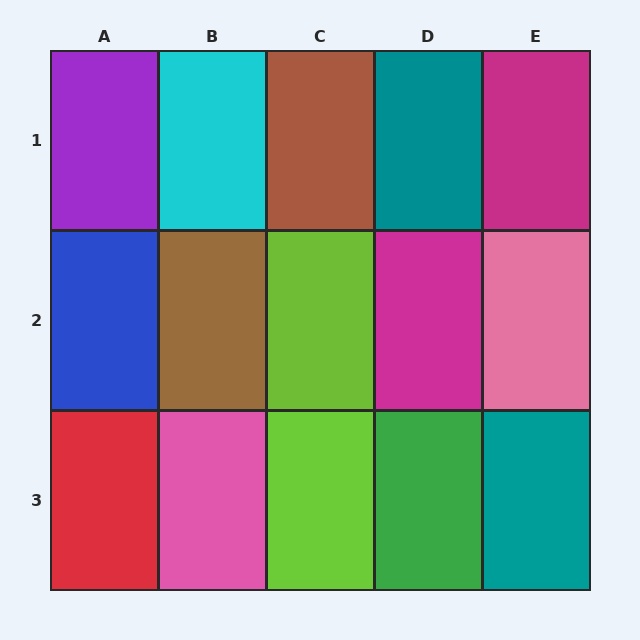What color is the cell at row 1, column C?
Brown.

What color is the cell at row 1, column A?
Purple.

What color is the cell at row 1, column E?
Magenta.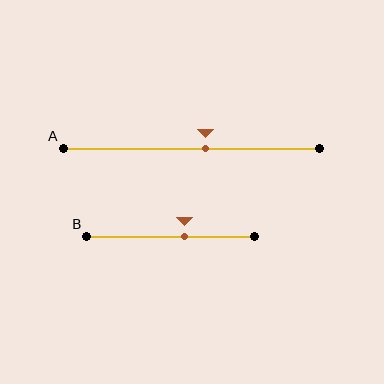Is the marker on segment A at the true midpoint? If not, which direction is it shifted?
No, the marker on segment A is shifted to the right by about 5% of the segment length.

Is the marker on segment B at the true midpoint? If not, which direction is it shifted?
No, the marker on segment B is shifted to the right by about 8% of the segment length.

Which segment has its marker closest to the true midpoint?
Segment A has its marker closest to the true midpoint.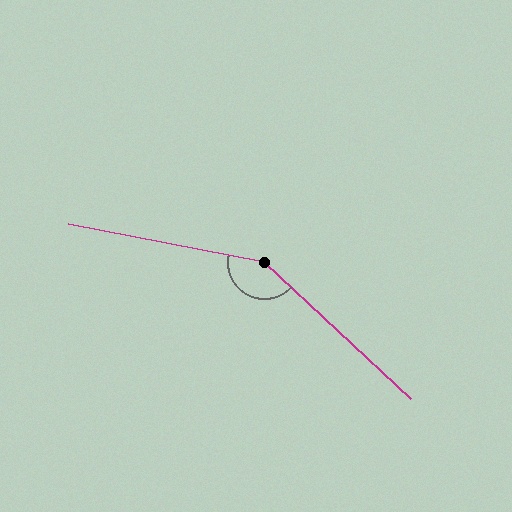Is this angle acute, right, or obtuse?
It is obtuse.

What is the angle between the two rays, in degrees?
Approximately 148 degrees.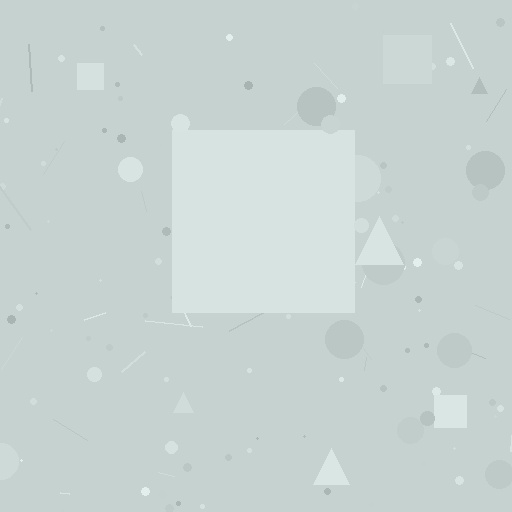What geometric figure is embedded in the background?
A square is embedded in the background.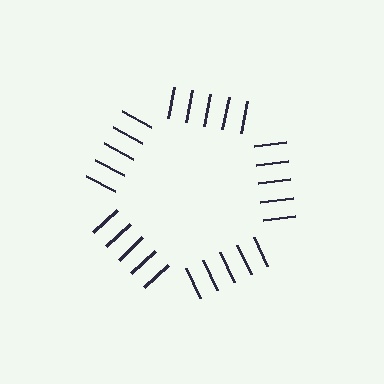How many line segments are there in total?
25 — 5 along each of the 5 edges.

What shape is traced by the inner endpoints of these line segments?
An illusory pentagon — the line segments terminate on its edges but no continuous stroke is drawn.